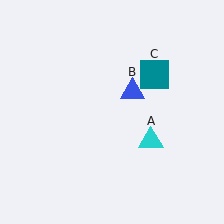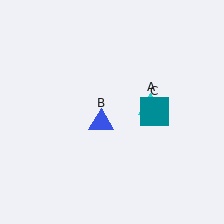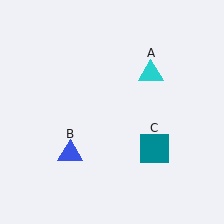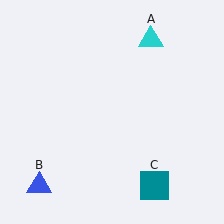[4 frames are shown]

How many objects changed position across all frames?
3 objects changed position: cyan triangle (object A), blue triangle (object B), teal square (object C).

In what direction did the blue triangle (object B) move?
The blue triangle (object B) moved down and to the left.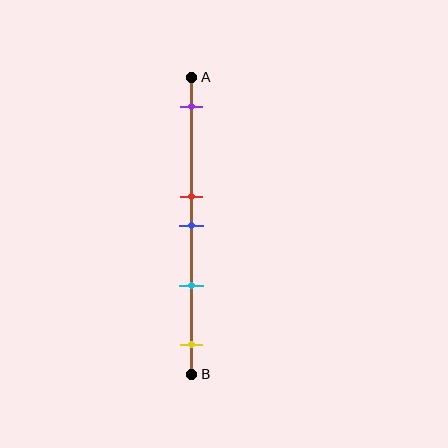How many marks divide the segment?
There are 5 marks dividing the segment.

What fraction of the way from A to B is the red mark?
The red mark is approximately 40% (0.4) of the way from A to B.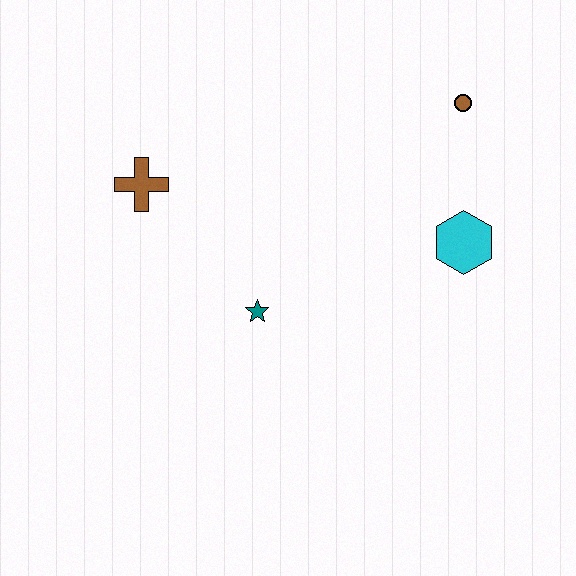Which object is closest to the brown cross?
The teal star is closest to the brown cross.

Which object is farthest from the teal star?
The brown circle is farthest from the teal star.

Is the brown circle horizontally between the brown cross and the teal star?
No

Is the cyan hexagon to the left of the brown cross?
No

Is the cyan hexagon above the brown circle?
No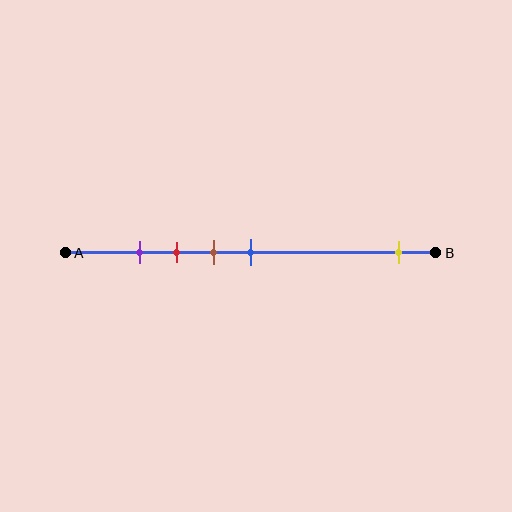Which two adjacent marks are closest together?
The purple and red marks are the closest adjacent pair.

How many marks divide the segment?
There are 5 marks dividing the segment.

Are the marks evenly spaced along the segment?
No, the marks are not evenly spaced.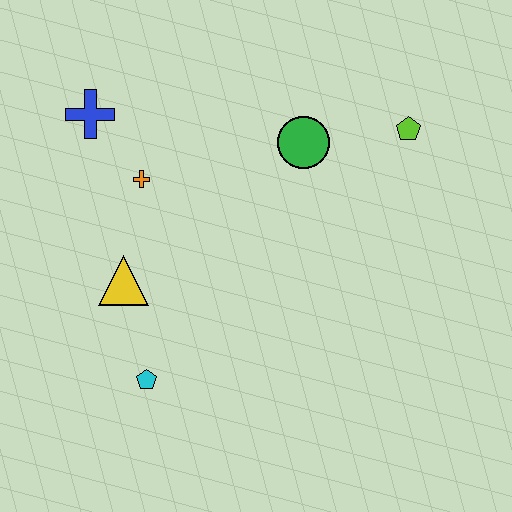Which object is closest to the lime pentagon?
The green circle is closest to the lime pentagon.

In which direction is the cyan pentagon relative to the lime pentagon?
The cyan pentagon is to the left of the lime pentagon.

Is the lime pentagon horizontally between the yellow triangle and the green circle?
No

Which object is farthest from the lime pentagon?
The cyan pentagon is farthest from the lime pentagon.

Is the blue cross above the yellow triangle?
Yes